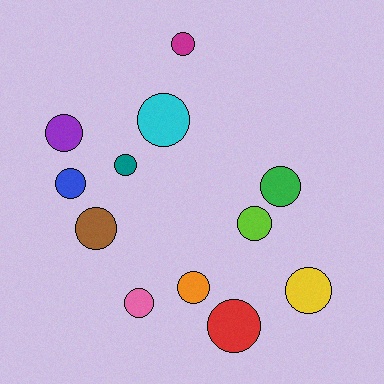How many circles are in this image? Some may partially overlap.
There are 12 circles.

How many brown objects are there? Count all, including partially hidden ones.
There is 1 brown object.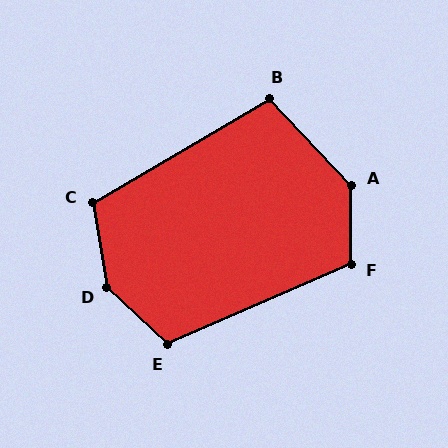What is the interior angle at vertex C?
Approximately 111 degrees (obtuse).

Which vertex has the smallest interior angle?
B, at approximately 103 degrees.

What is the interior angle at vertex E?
Approximately 113 degrees (obtuse).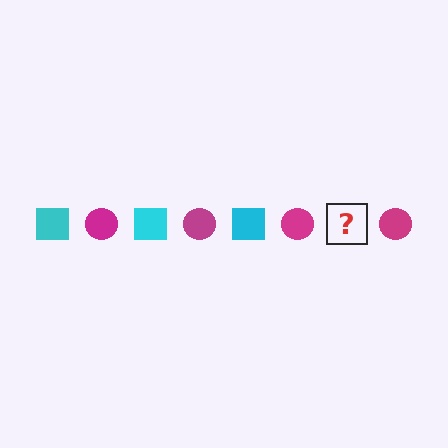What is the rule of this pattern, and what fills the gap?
The rule is that the pattern alternates between cyan square and magenta circle. The gap should be filled with a cyan square.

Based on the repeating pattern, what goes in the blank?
The blank should be a cyan square.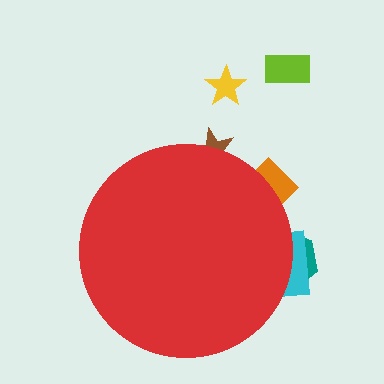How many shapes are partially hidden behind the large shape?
4 shapes are partially hidden.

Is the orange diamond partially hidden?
Yes, the orange diamond is partially hidden behind the red circle.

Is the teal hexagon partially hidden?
Yes, the teal hexagon is partially hidden behind the red circle.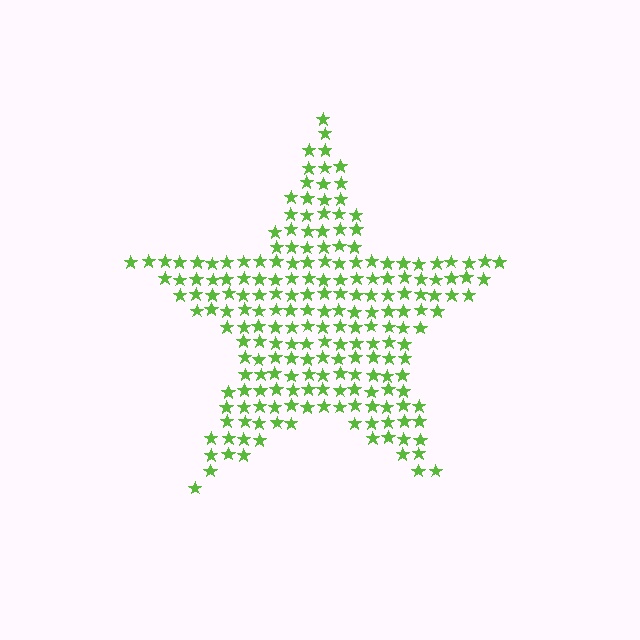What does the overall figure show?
The overall figure shows a star.